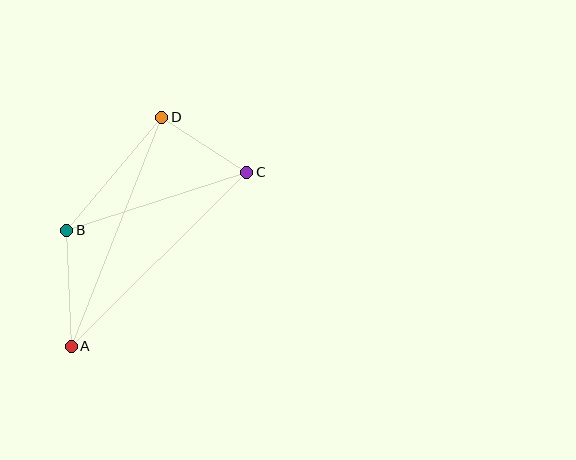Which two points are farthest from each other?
Points A and C are farthest from each other.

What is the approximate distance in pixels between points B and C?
The distance between B and C is approximately 189 pixels.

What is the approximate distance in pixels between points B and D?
The distance between B and D is approximately 148 pixels.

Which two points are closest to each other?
Points C and D are closest to each other.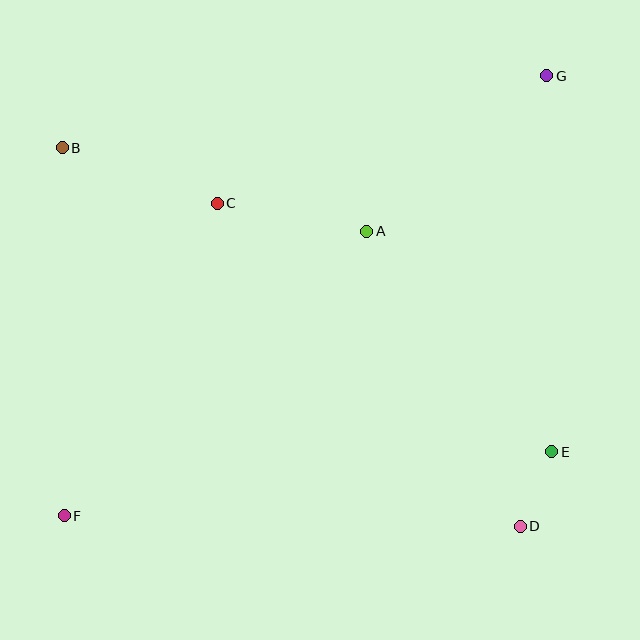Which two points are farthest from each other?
Points F and G are farthest from each other.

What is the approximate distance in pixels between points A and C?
The distance between A and C is approximately 152 pixels.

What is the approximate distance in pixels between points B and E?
The distance between B and E is approximately 576 pixels.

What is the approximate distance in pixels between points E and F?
The distance between E and F is approximately 491 pixels.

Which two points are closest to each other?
Points D and E are closest to each other.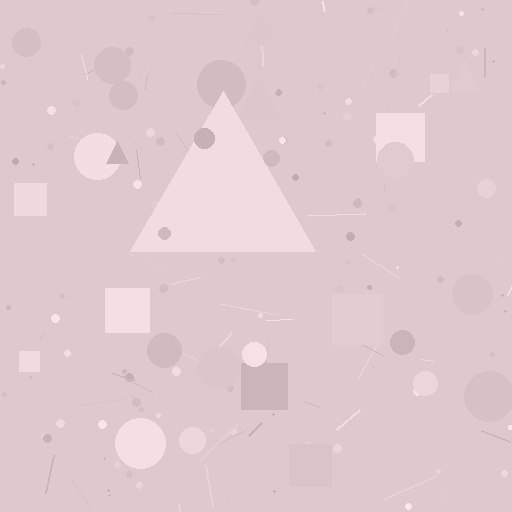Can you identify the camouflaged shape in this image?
The camouflaged shape is a triangle.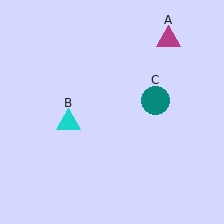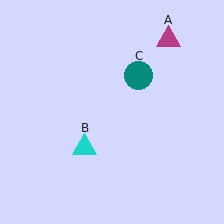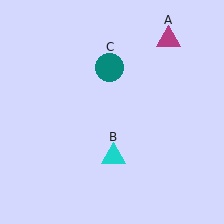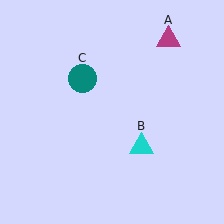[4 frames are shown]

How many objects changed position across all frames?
2 objects changed position: cyan triangle (object B), teal circle (object C).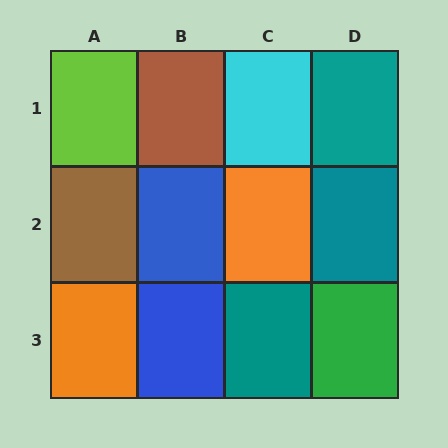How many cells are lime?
1 cell is lime.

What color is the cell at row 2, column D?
Teal.